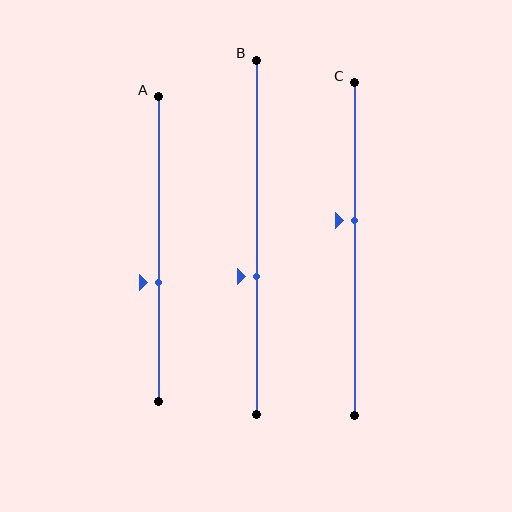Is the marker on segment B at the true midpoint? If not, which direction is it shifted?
No, the marker on segment B is shifted downward by about 11% of the segment length.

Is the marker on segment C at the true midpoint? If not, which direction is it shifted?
No, the marker on segment C is shifted upward by about 9% of the segment length.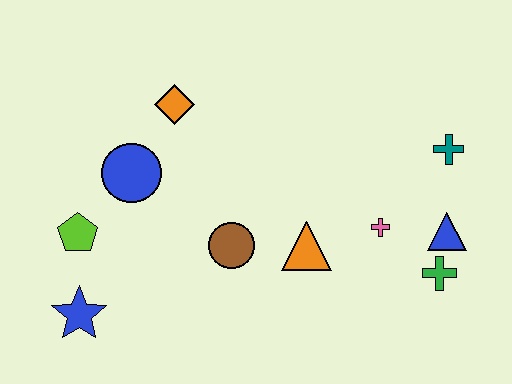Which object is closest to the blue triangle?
The green cross is closest to the blue triangle.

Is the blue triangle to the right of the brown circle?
Yes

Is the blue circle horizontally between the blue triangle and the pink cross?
No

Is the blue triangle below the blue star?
No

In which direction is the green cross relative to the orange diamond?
The green cross is to the right of the orange diamond.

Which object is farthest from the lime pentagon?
The teal cross is farthest from the lime pentagon.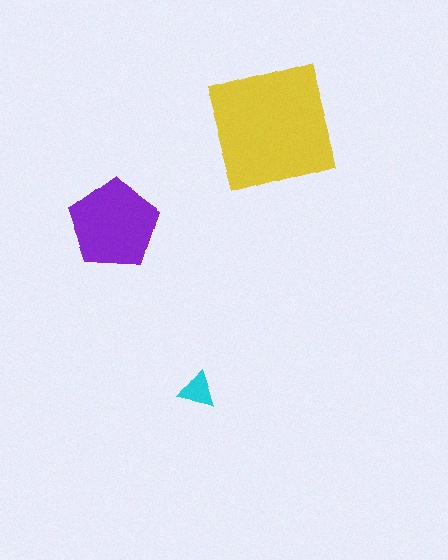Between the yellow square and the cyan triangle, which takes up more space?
The yellow square.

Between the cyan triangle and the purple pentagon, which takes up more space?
The purple pentagon.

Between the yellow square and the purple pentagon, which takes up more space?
The yellow square.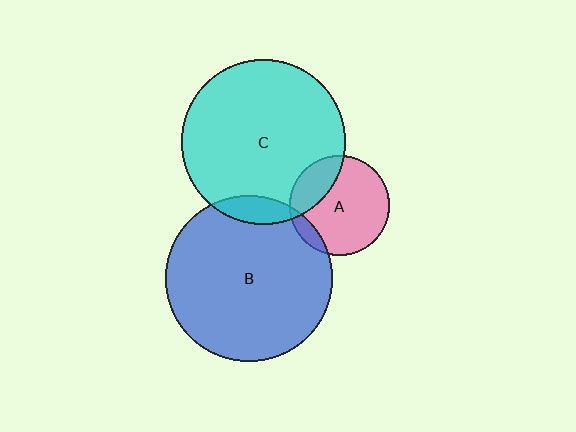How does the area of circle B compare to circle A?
Approximately 2.8 times.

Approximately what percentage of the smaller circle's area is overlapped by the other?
Approximately 25%.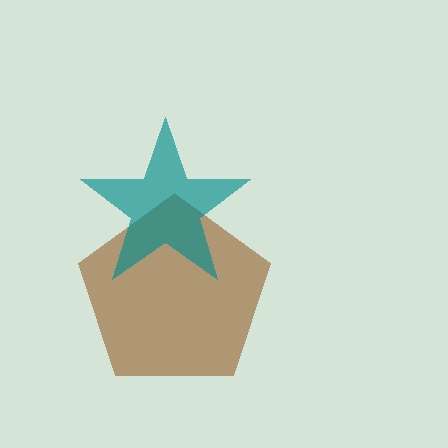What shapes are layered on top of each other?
The layered shapes are: a brown pentagon, a teal star.